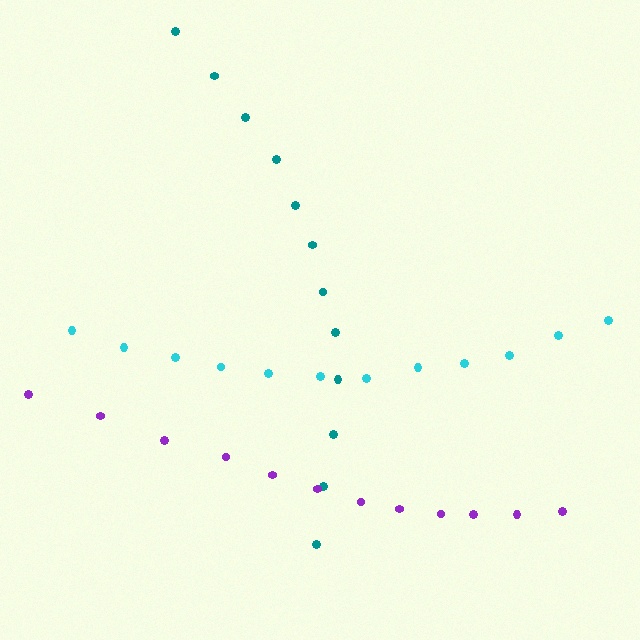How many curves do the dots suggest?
There are 3 distinct paths.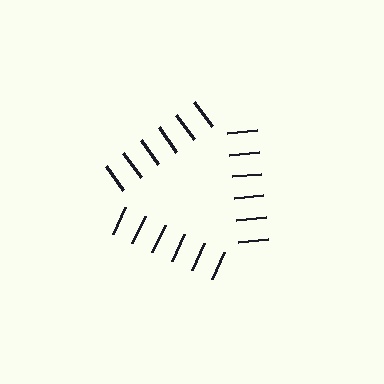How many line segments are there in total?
18 — 6 along each of the 3 edges.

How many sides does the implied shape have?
3 sides — the line-ends trace a triangle.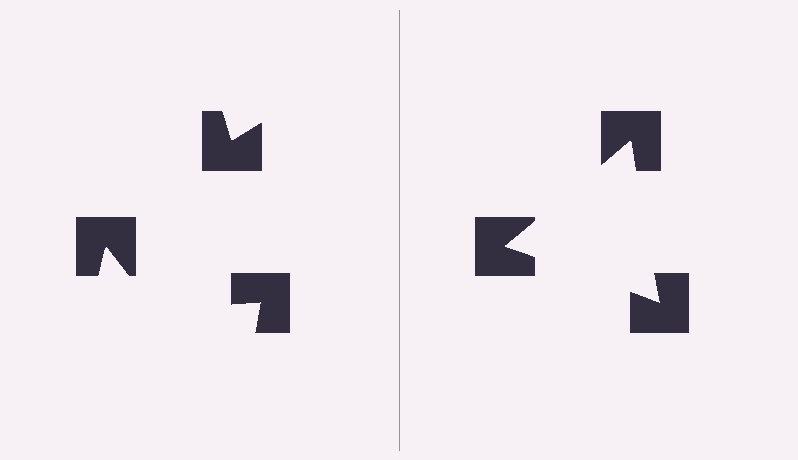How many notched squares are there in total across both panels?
6 — 3 on each side.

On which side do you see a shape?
An illusory triangle appears on the right side. On the left side the wedge cuts are rotated, so no coherent shape forms.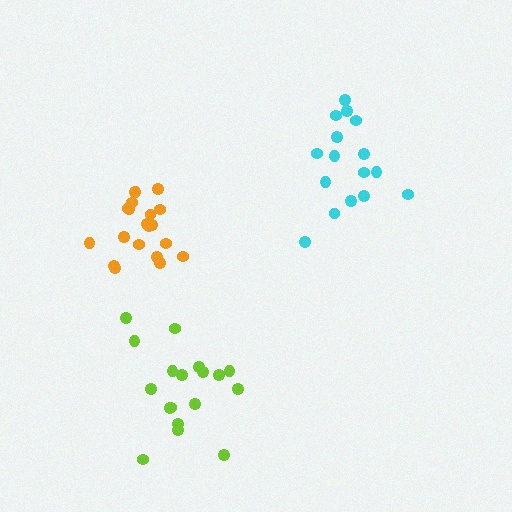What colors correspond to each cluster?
The clusters are colored: orange, cyan, lime.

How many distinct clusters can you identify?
There are 3 distinct clusters.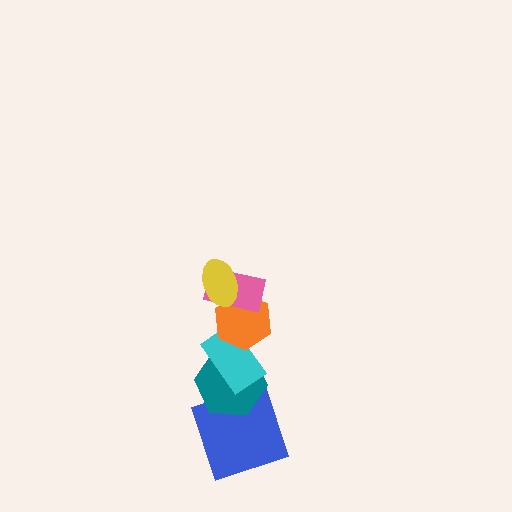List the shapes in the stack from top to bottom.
From top to bottom: the yellow ellipse, the pink rectangle, the orange hexagon, the cyan rectangle, the teal hexagon, the blue square.